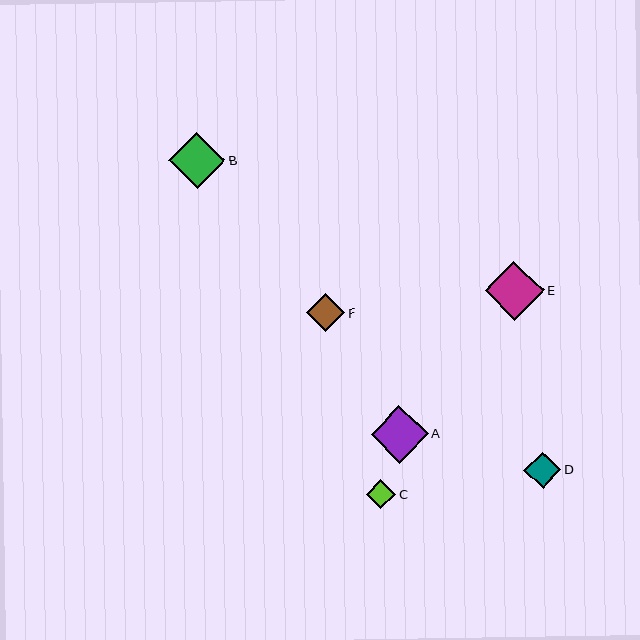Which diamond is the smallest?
Diamond C is the smallest with a size of approximately 29 pixels.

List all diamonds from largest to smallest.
From largest to smallest: E, A, B, F, D, C.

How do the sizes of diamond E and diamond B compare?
Diamond E and diamond B are approximately the same size.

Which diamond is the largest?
Diamond E is the largest with a size of approximately 59 pixels.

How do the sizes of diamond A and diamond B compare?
Diamond A and diamond B are approximately the same size.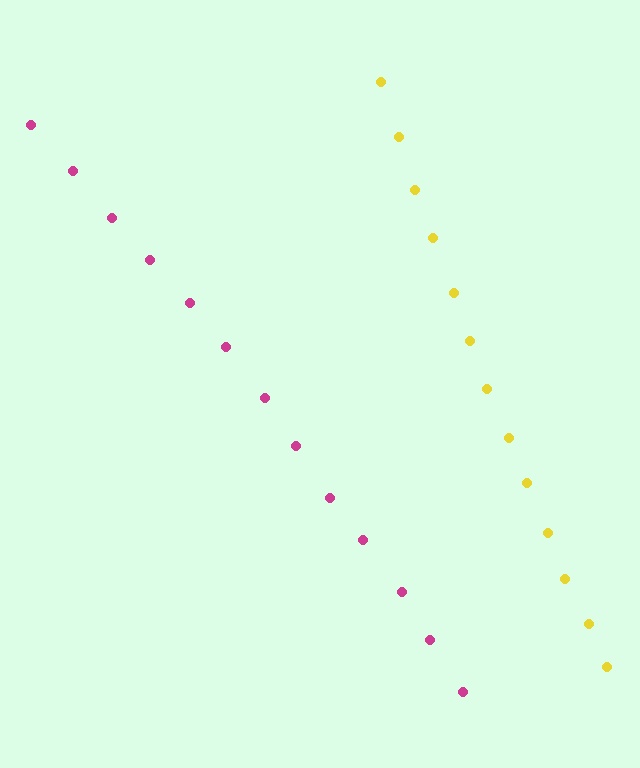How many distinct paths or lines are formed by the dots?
There are 2 distinct paths.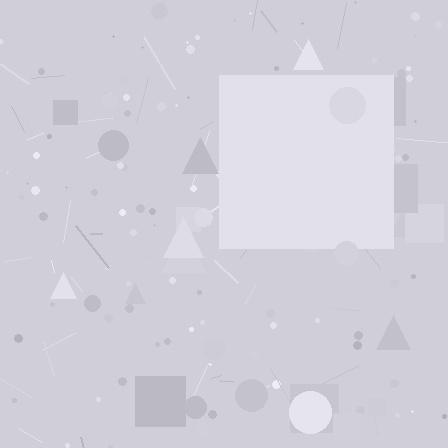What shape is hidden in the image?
A square is hidden in the image.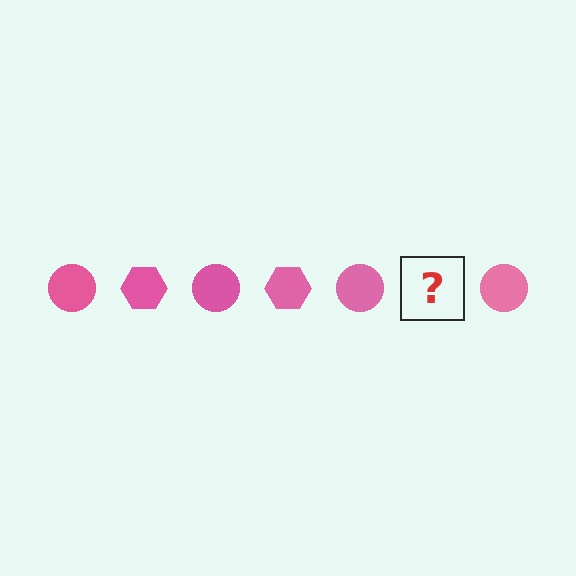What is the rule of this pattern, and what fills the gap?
The rule is that the pattern cycles through circle, hexagon shapes in pink. The gap should be filled with a pink hexagon.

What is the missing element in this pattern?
The missing element is a pink hexagon.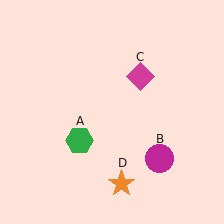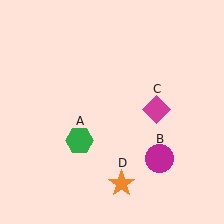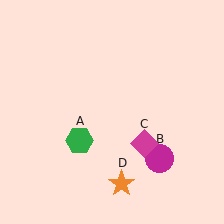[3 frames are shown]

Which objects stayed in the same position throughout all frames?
Green hexagon (object A) and magenta circle (object B) and orange star (object D) remained stationary.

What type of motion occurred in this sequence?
The magenta diamond (object C) rotated clockwise around the center of the scene.